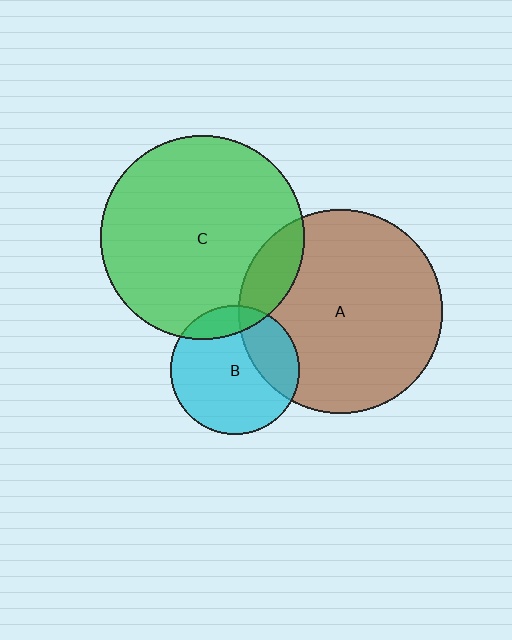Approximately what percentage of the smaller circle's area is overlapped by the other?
Approximately 15%.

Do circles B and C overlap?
Yes.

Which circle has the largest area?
Circle A (brown).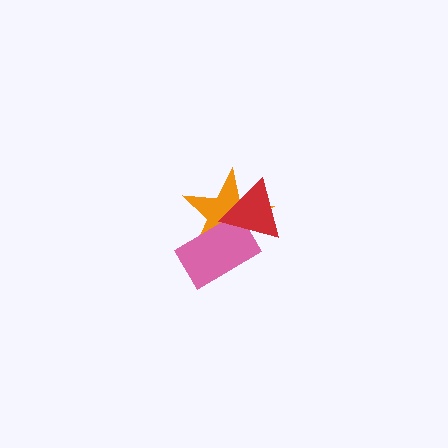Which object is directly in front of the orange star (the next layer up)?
The pink rectangle is directly in front of the orange star.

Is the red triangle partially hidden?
No, no other shape covers it.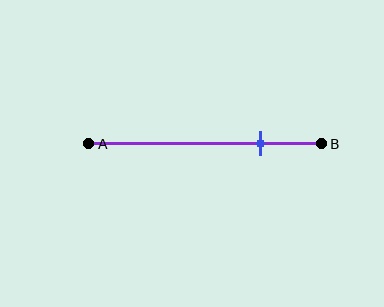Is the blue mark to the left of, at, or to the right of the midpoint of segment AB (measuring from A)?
The blue mark is to the right of the midpoint of segment AB.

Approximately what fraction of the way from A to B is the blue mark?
The blue mark is approximately 75% of the way from A to B.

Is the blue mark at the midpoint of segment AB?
No, the mark is at about 75% from A, not at the 50% midpoint.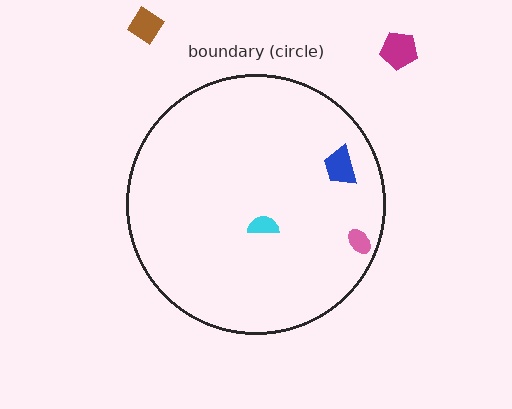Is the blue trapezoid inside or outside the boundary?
Inside.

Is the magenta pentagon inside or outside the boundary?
Outside.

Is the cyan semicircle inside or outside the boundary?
Inside.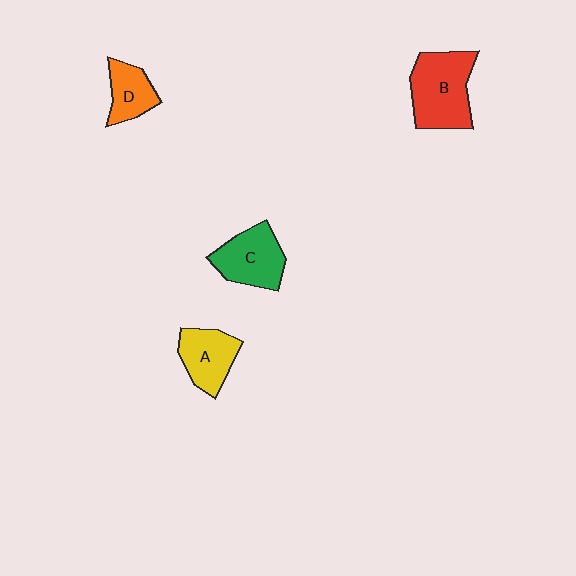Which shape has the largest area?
Shape B (red).